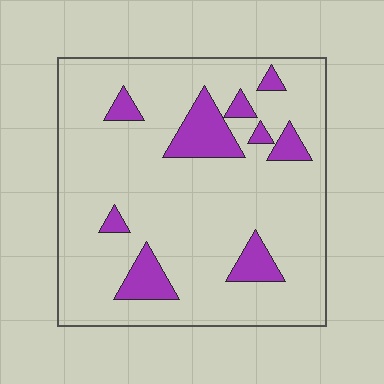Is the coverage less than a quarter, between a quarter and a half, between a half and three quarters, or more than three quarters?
Less than a quarter.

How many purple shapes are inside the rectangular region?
9.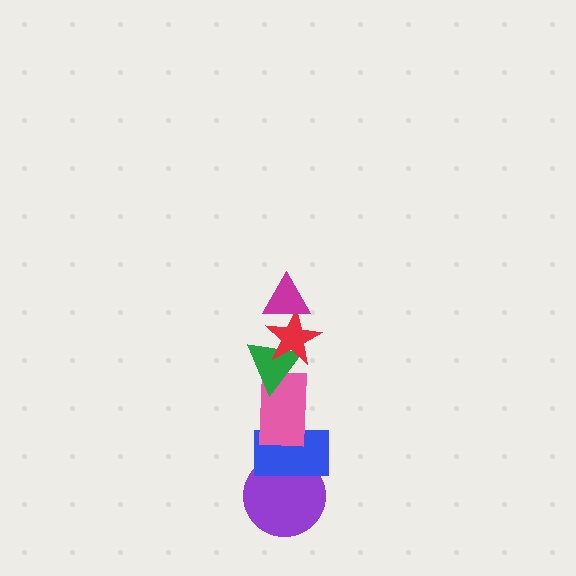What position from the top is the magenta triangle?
The magenta triangle is 1st from the top.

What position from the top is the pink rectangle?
The pink rectangle is 4th from the top.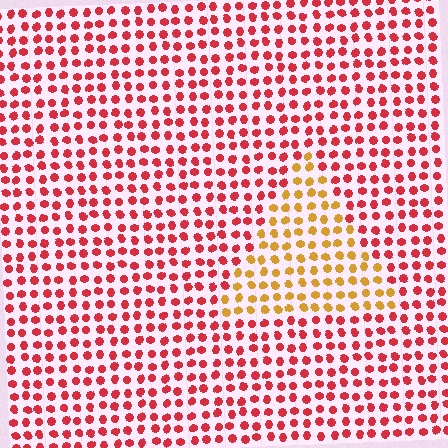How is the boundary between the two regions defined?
The boundary is defined purely by a slight shift in hue (about 46 degrees). Spacing, size, and orientation are identical on both sides.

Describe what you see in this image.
The image is filled with small red elements in a uniform arrangement. A triangle-shaped region is visible where the elements are tinted to a slightly different hue, forming a subtle color boundary.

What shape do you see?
I see a triangle.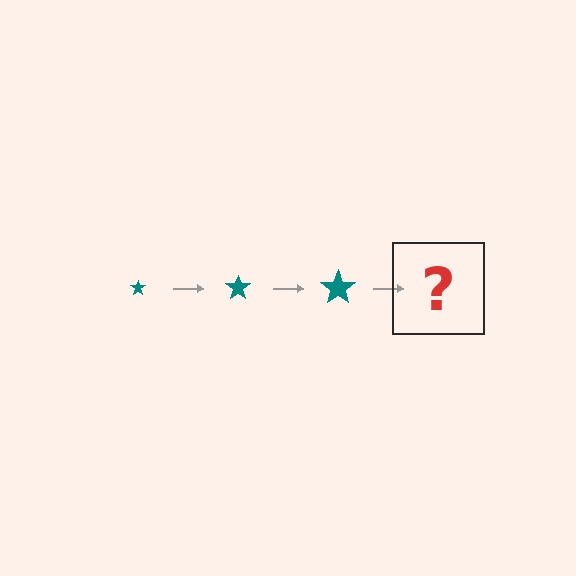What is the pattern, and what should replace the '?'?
The pattern is that the star gets progressively larger each step. The '?' should be a teal star, larger than the previous one.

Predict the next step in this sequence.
The next step is a teal star, larger than the previous one.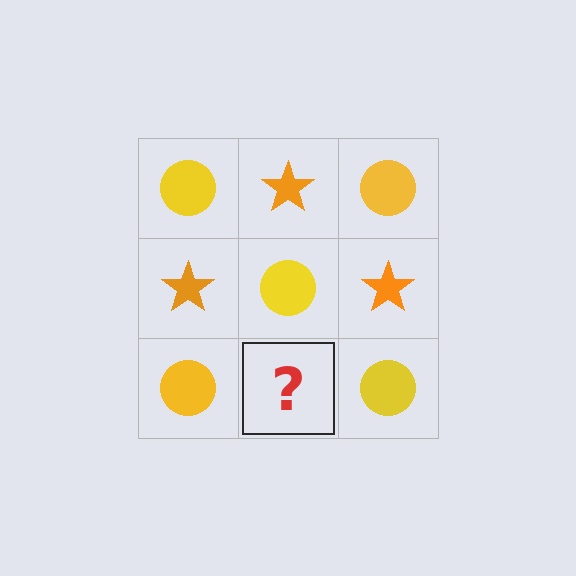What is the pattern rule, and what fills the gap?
The rule is that it alternates yellow circle and orange star in a checkerboard pattern. The gap should be filled with an orange star.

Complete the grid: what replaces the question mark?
The question mark should be replaced with an orange star.